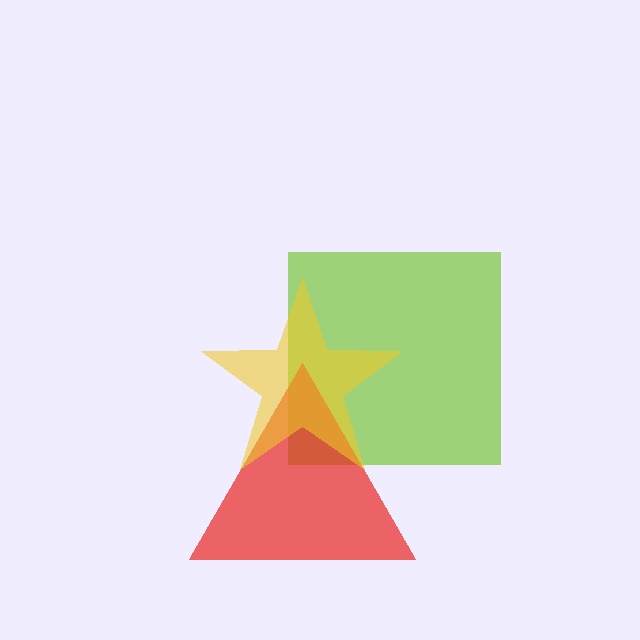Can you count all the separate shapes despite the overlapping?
Yes, there are 3 separate shapes.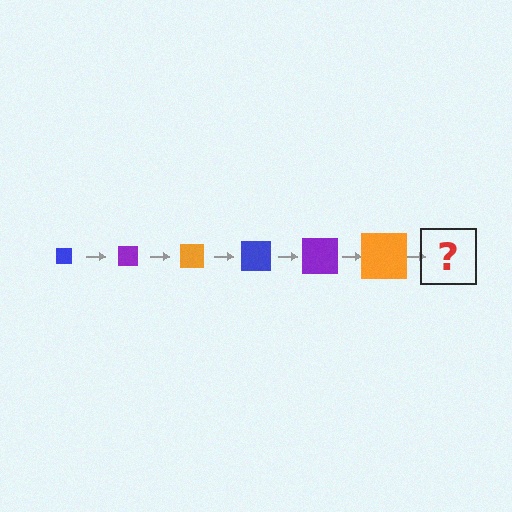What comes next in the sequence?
The next element should be a blue square, larger than the previous one.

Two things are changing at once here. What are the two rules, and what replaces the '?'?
The two rules are that the square grows larger each step and the color cycles through blue, purple, and orange. The '?' should be a blue square, larger than the previous one.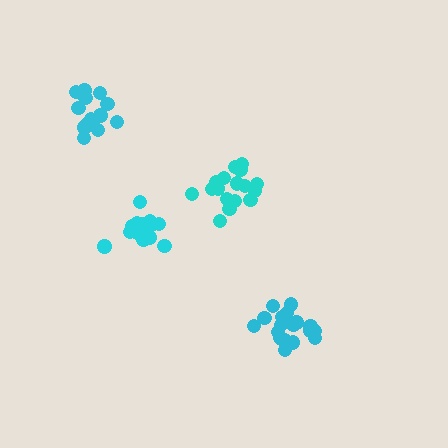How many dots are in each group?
Group 1: 15 dots, Group 2: 19 dots, Group 3: 19 dots, Group 4: 15 dots (68 total).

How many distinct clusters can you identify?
There are 4 distinct clusters.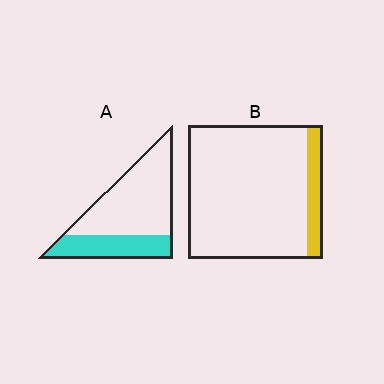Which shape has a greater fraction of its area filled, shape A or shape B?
Shape A.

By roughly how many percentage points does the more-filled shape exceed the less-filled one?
By roughly 20 percentage points (A over B).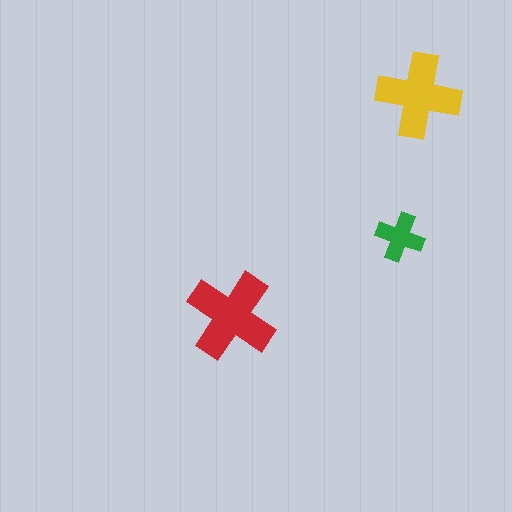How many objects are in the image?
There are 3 objects in the image.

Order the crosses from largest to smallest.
the red one, the yellow one, the green one.